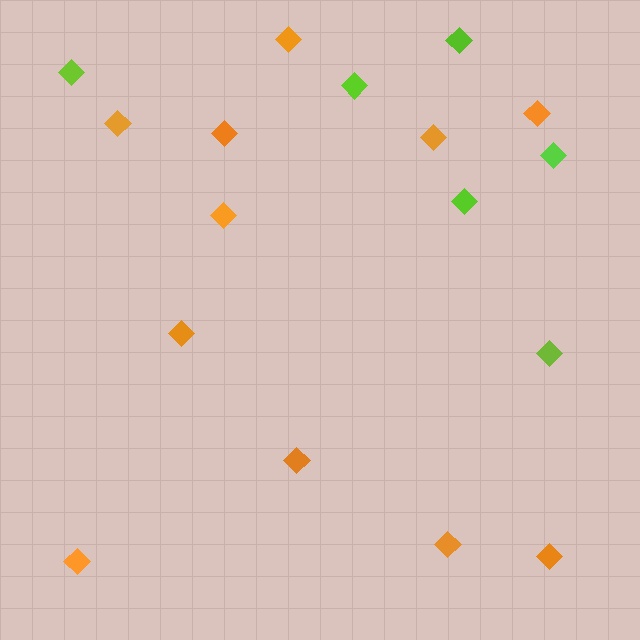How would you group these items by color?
There are 2 groups: one group of lime diamonds (6) and one group of orange diamonds (11).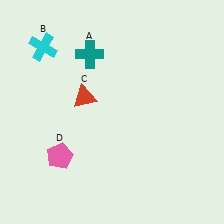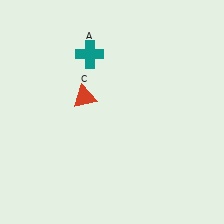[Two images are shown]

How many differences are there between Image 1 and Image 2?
There are 2 differences between the two images.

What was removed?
The cyan cross (B), the pink pentagon (D) were removed in Image 2.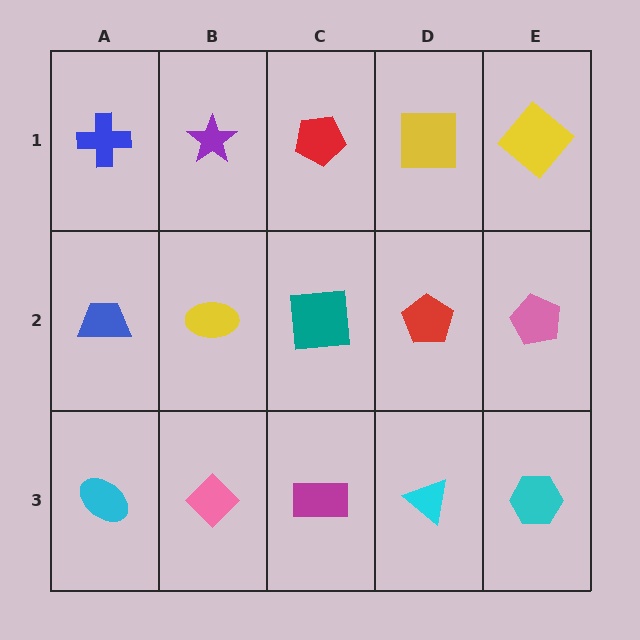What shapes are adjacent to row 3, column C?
A teal square (row 2, column C), a pink diamond (row 3, column B), a cyan triangle (row 3, column D).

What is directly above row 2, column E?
A yellow diamond.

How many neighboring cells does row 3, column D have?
3.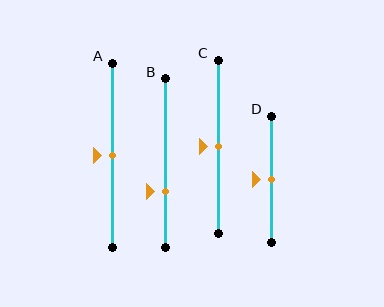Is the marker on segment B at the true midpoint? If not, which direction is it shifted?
No, the marker on segment B is shifted downward by about 17% of the segment length.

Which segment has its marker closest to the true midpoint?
Segment A has its marker closest to the true midpoint.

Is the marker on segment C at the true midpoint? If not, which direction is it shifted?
Yes, the marker on segment C is at the true midpoint.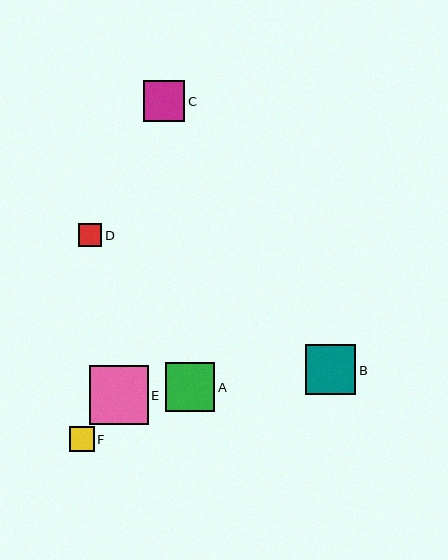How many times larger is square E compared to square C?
Square E is approximately 1.4 times the size of square C.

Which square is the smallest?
Square D is the smallest with a size of approximately 23 pixels.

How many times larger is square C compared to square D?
Square C is approximately 1.8 times the size of square D.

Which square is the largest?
Square E is the largest with a size of approximately 59 pixels.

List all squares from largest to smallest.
From largest to smallest: E, B, A, C, F, D.